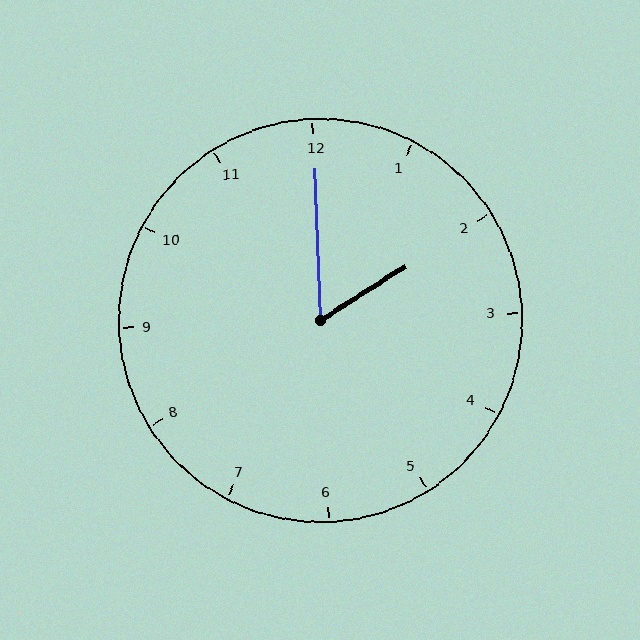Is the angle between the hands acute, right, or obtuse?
It is acute.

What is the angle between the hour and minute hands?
Approximately 60 degrees.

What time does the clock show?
2:00.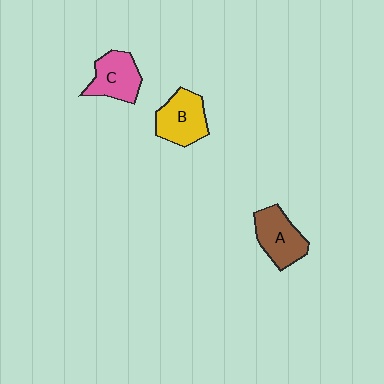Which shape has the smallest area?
Shape C (pink).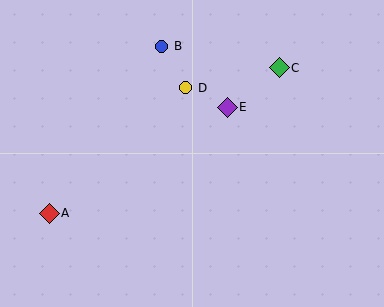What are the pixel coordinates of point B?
Point B is at (162, 46).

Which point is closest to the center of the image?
Point E at (227, 107) is closest to the center.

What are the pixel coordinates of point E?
Point E is at (227, 107).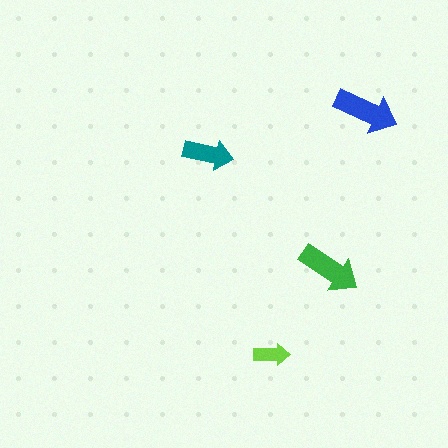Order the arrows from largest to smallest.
the blue one, the green one, the teal one, the lime one.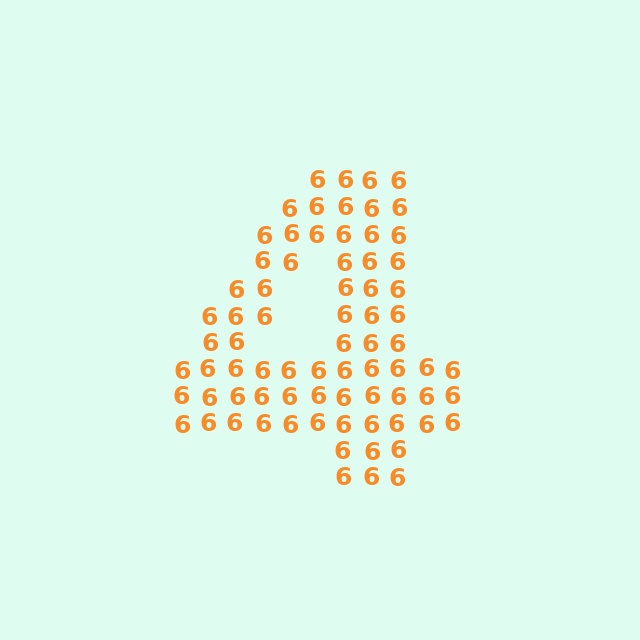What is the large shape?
The large shape is the digit 4.